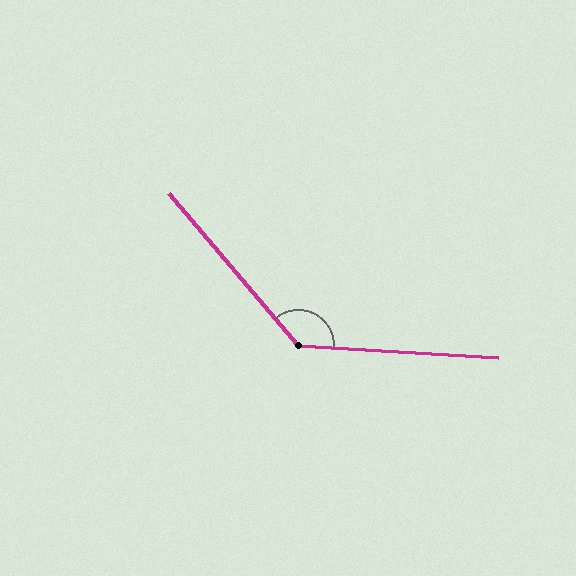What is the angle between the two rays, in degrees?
Approximately 133 degrees.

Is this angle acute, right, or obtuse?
It is obtuse.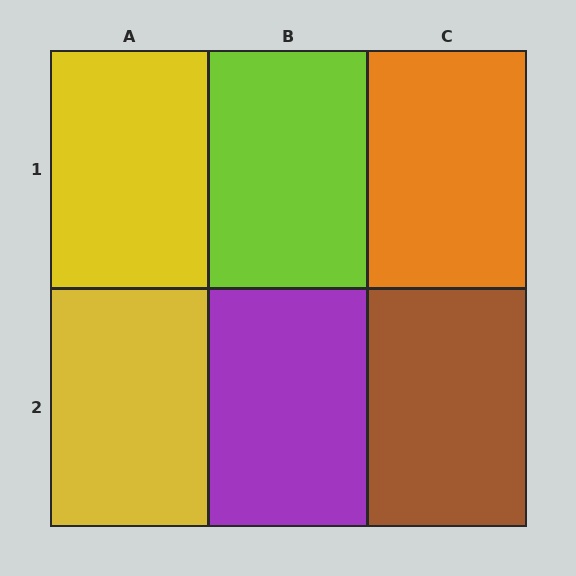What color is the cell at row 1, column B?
Lime.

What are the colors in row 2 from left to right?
Yellow, purple, brown.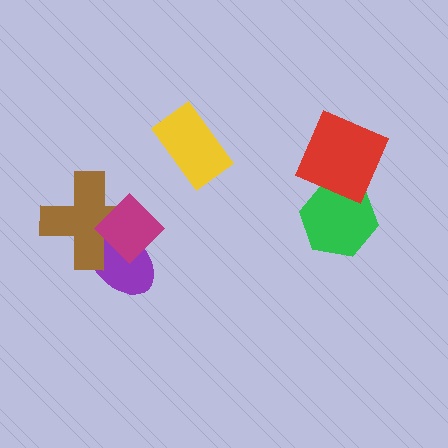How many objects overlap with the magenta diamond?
2 objects overlap with the magenta diamond.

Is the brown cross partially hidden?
Yes, it is partially covered by another shape.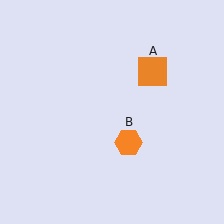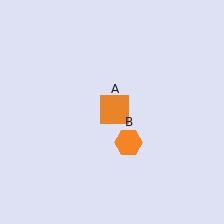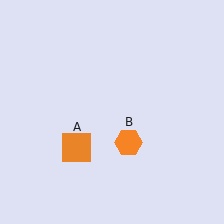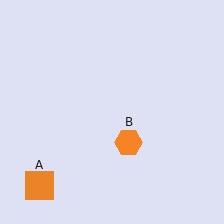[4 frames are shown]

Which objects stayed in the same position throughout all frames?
Orange hexagon (object B) remained stationary.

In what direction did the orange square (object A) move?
The orange square (object A) moved down and to the left.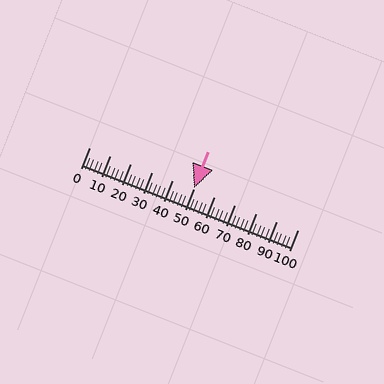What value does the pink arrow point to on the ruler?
The pink arrow points to approximately 50.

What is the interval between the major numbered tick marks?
The major tick marks are spaced 10 units apart.